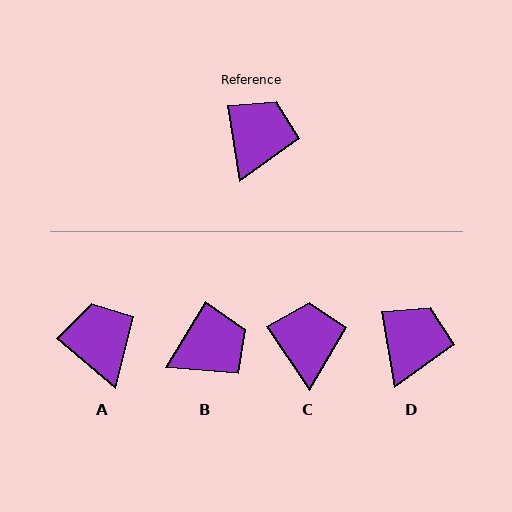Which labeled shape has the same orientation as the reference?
D.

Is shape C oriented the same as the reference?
No, it is off by about 24 degrees.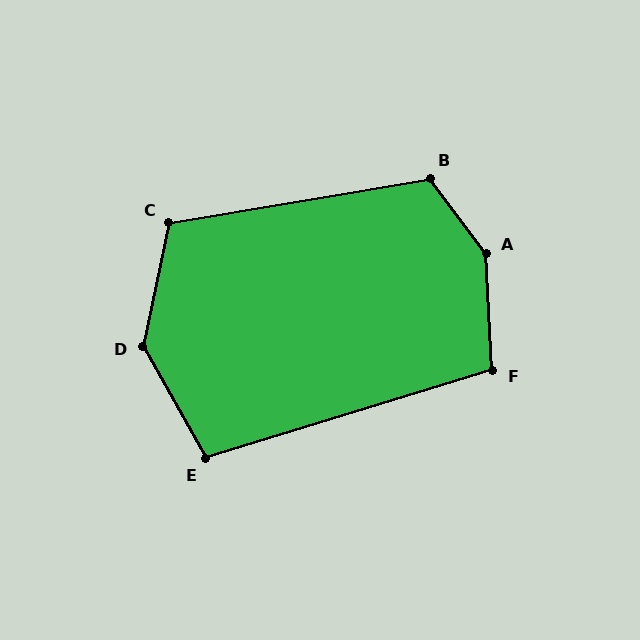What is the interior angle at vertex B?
Approximately 117 degrees (obtuse).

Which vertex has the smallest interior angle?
E, at approximately 102 degrees.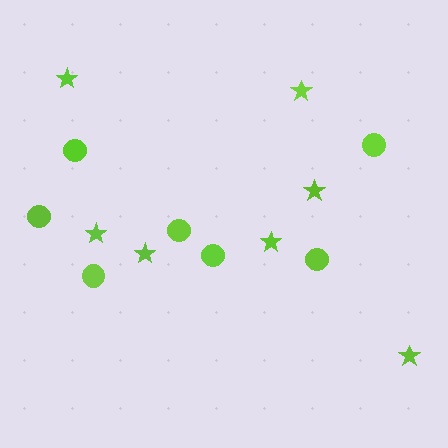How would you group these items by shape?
There are 2 groups: one group of circles (7) and one group of stars (7).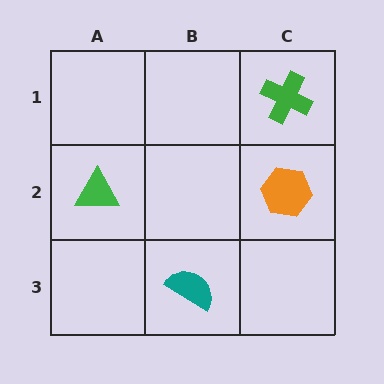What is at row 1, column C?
A green cross.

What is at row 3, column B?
A teal semicircle.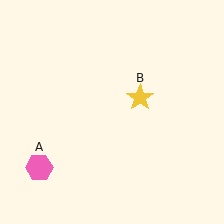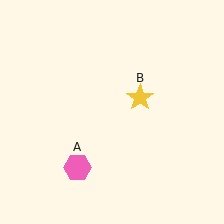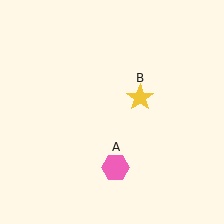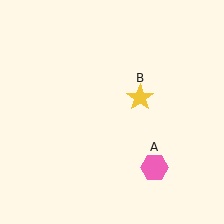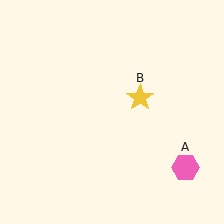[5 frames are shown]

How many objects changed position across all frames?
1 object changed position: pink hexagon (object A).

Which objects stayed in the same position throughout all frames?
Yellow star (object B) remained stationary.